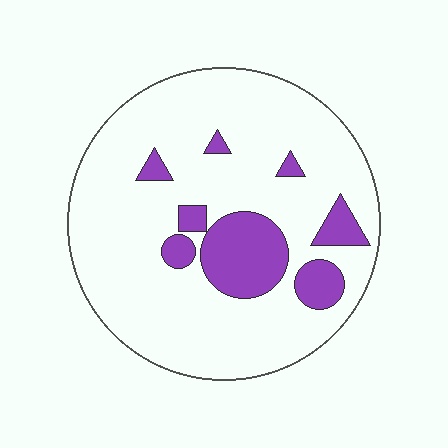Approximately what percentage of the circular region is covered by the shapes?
Approximately 15%.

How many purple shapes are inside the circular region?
8.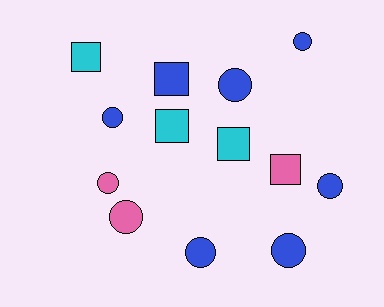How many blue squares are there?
There is 1 blue square.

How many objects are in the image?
There are 13 objects.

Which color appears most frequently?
Blue, with 7 objects.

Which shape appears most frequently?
Circle, with 8 objects.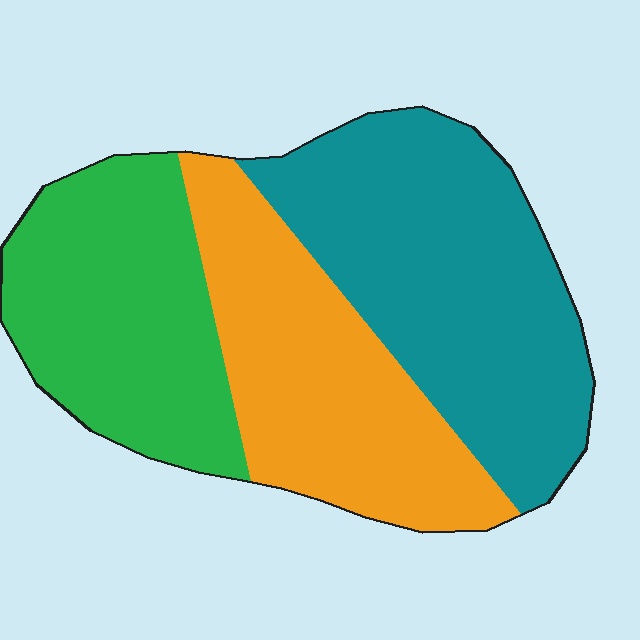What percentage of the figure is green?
Green covers 29% of the figure.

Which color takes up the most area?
Teal, at roughly 40%.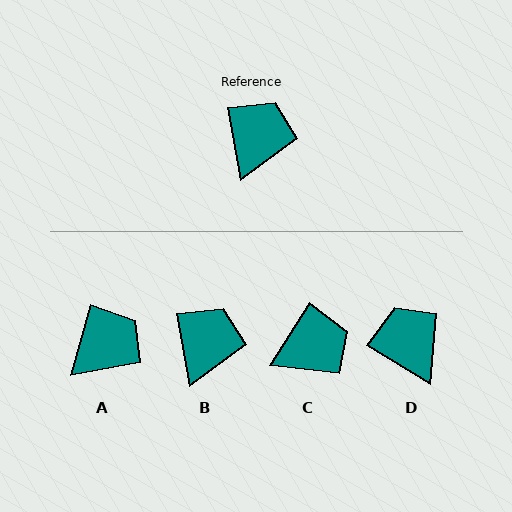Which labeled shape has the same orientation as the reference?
B.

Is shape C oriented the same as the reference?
No, it is off by about 43 degrees.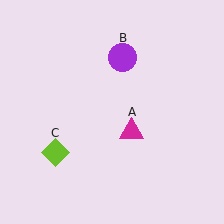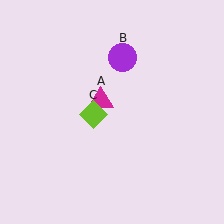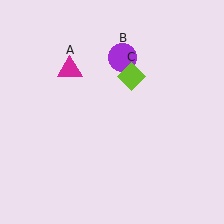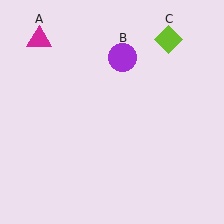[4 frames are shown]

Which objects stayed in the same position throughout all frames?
Purple circle (object B) remained stationary.